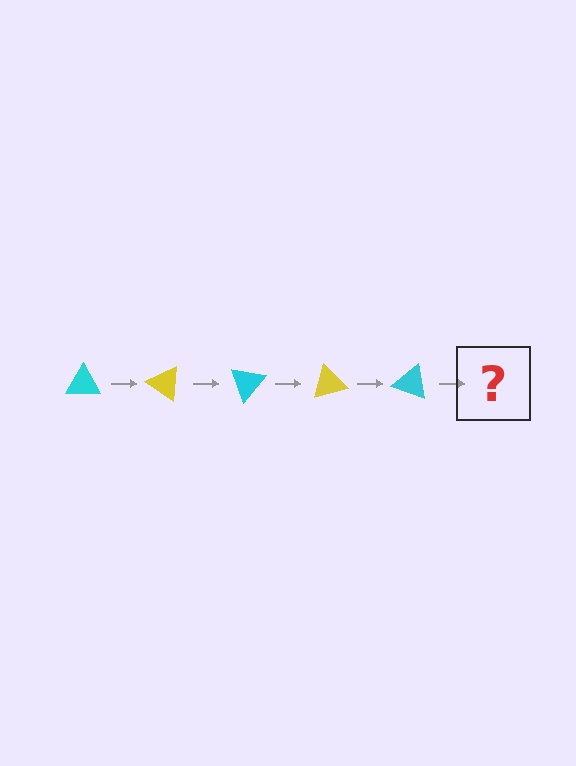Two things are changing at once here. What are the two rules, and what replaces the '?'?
The two rules are that it rotates 35 degrees each step and the color cycles through cyan and yellow. The '?' should be a yellow triangle, rotated 175 degrees from the start.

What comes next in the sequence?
The next element should be a yellow triangle, rotated 175 degrees from the start.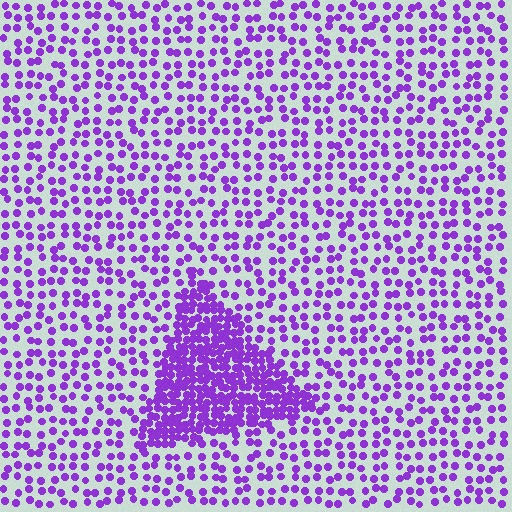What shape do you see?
I see a triangle.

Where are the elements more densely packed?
The elements are more densely packed inside the triangle boundary.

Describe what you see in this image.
The image contains small purple elements arranged at two different densities. A triangle-shaped region is visible where the elements are more densely packed than the surrounding area.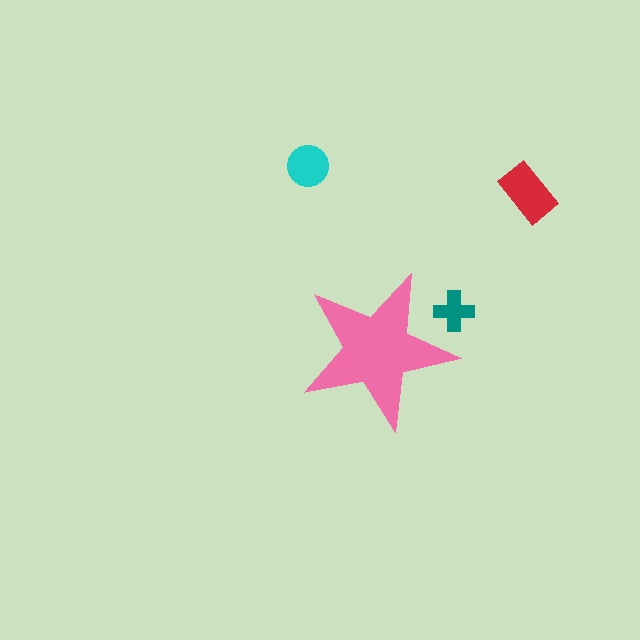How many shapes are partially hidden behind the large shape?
1 shape is partially hidden.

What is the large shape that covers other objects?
A pink star.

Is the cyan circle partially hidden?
No, the cyan circle is fully visible.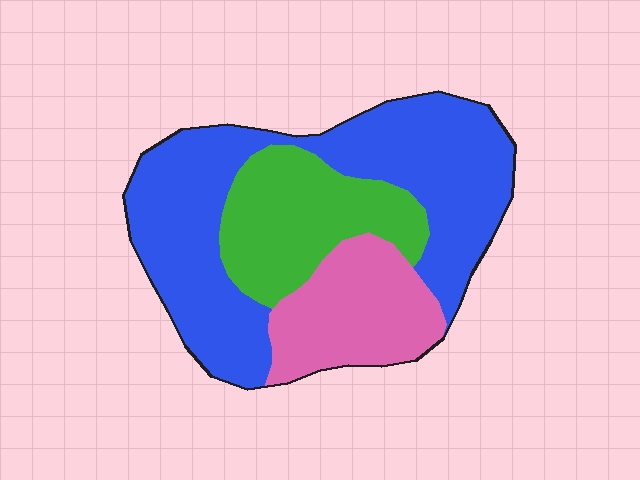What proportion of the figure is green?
Green covers 24% of the figure.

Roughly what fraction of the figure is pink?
Pink takes up about one fifth (1/5) of the figure.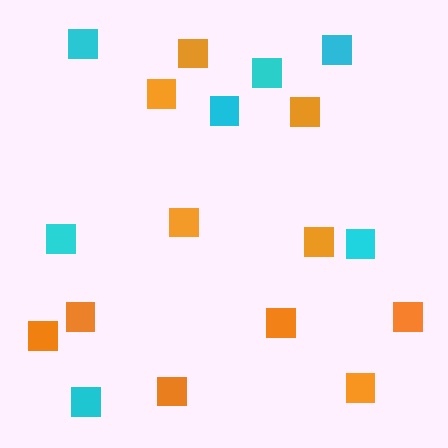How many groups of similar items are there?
There are 2 groups: one group of cyan squares (7) and one group of orange squares (11).